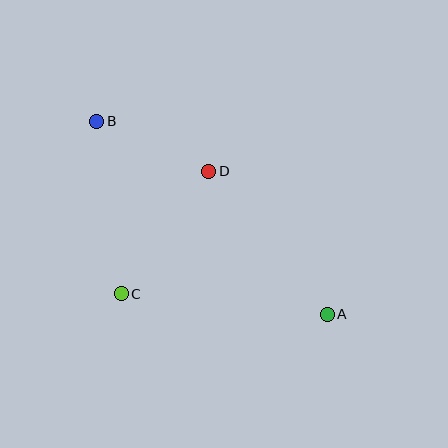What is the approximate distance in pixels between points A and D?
The distance between A and D is approximately 186 pixels.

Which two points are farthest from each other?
Points A and B are farthest from each other.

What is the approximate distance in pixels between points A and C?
The distance between A and C is approximately 207 pixels.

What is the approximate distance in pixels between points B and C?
The distance between B and C is approximately 174 pixels.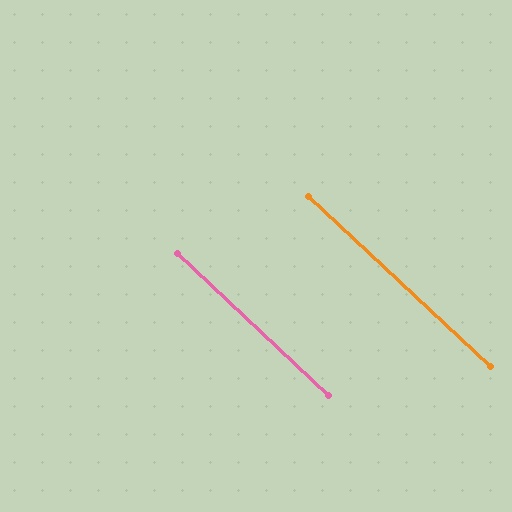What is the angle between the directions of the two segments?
Approximately 0 degrees.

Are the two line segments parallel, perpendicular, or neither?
Parallel — their directions differ by only 0.2°.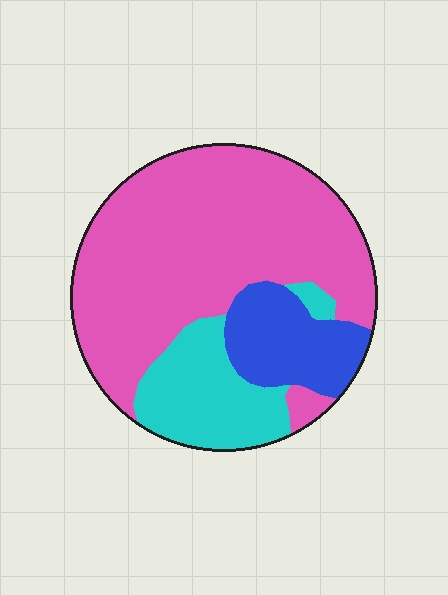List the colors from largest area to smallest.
From largest to smallest: pink, cyan, blue.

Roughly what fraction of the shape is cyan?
Cyan covers 20% of the shape.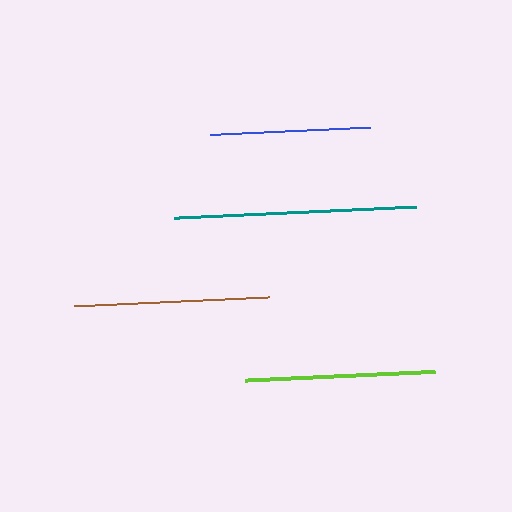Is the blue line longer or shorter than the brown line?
The brown line is longer than the blue line.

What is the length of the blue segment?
The blue segment is approximately 161 pixels long.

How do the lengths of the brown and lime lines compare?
The brown and lime lines are approximately the same length.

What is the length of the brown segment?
The brown segment is approximately 195 pixels long.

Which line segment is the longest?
The teal line is the longest at approximately 242 pixels.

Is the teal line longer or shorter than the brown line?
The teal line is longer than the brown line.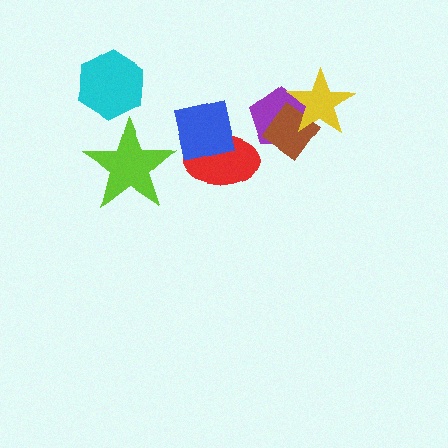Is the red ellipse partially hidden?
Yes, it is partially covered by another shape.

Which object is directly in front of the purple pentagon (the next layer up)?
The brown diamond is directly in front of the purple pentagon.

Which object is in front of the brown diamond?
The yellow star is in front of the brown diamond.